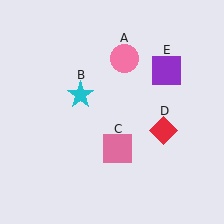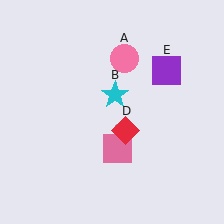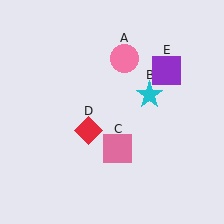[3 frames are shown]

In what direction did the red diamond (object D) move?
The red diamond (object D) moved left.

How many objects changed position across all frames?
2 objects changed position: cyan star (object B), red diamond (object D).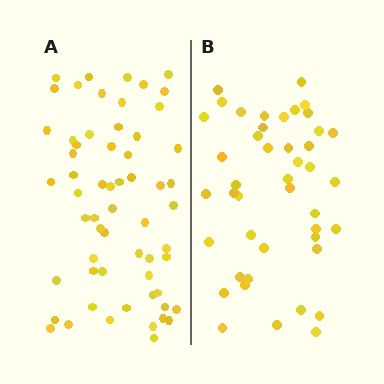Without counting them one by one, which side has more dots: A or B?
Region A (the left region) has more dots.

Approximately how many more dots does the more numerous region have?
Region A has approximately 15 more dots than region B.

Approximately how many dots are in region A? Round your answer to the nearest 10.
About 60 dots.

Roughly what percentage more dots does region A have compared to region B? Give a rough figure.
About 35% more.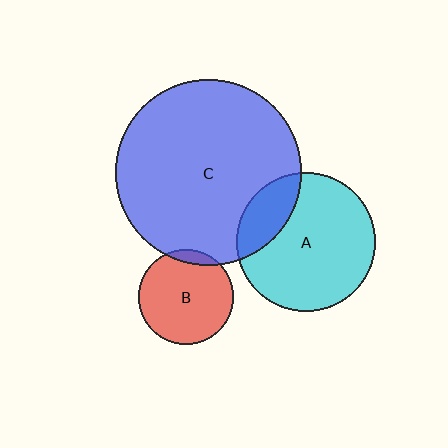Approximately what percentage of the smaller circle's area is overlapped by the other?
Approximately 10%.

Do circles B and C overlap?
Yes.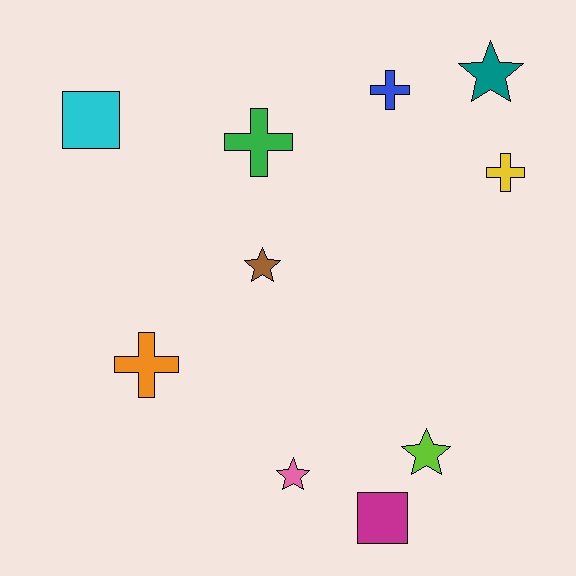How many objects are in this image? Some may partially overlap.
There are 10 objects.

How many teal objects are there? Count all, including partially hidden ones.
There is 1 teal object.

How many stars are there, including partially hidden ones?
There are 4 stars.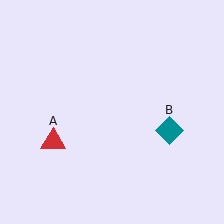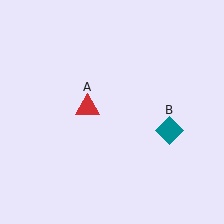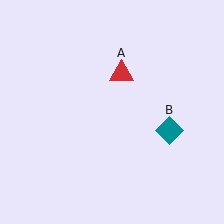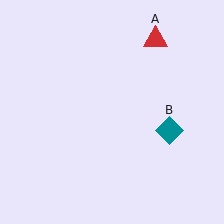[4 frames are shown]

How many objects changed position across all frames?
1 object changed position: red triangle (object A).